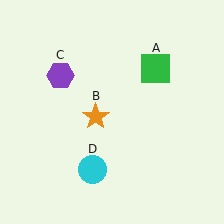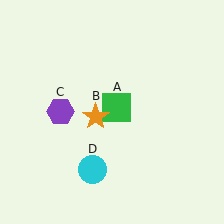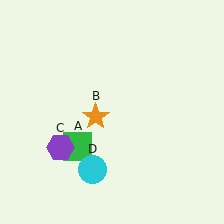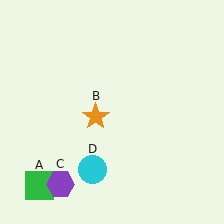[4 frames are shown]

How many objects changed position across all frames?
2 objects changed position: green square (object A), purple hexagon (object C).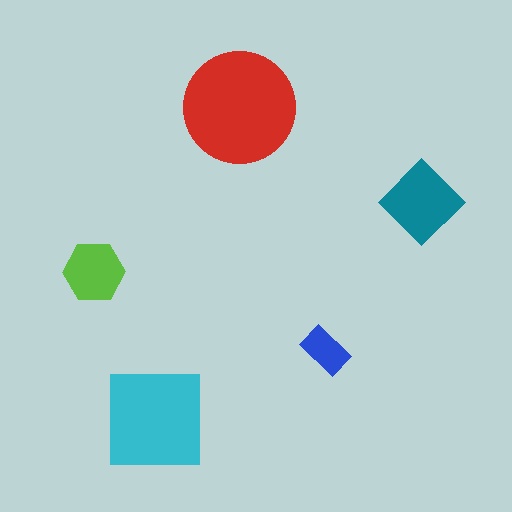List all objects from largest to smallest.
The red circle, the cyan square, the teal diamond, the lime hexagon, the blue rectangle.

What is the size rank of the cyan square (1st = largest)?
2nd.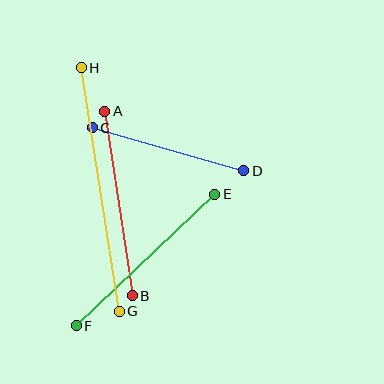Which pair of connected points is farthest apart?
Points G and H are farthest apart.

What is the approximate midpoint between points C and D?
The midpoint is at approximately (168, 149) pixels.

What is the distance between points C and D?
The distance is approximately 157 pixels.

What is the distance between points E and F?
The distance is approximately 191 pixels.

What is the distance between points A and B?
The distance is approximately 187 pixels.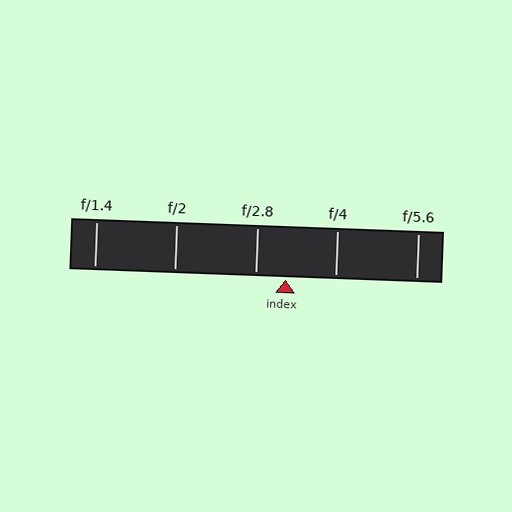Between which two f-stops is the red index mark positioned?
The index mark is between f/2.8 and f/4.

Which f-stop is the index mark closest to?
The index mark is closest to f/2.8.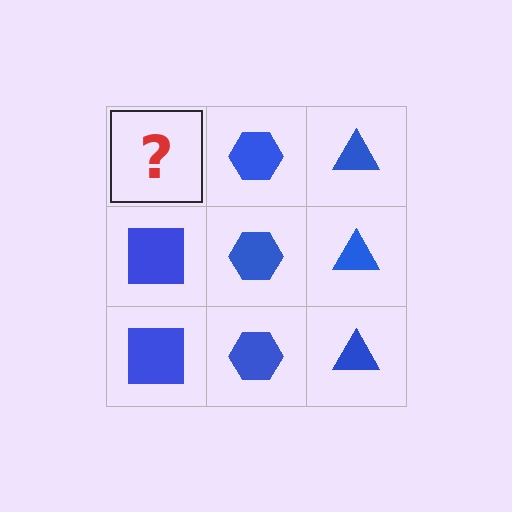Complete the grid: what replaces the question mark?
The question mark should be replaced with a blue square.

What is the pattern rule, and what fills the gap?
The rule is that each column has a consistent shape. The gap should be filled with a blue square.